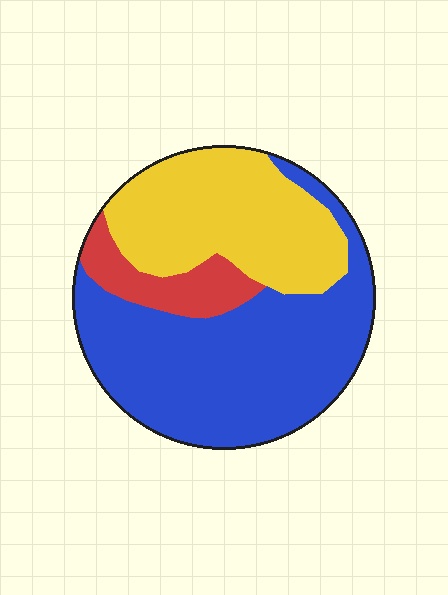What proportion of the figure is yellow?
Yellow covers about 35% of the figure.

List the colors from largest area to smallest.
From largest to smallest: blue, yellow, red.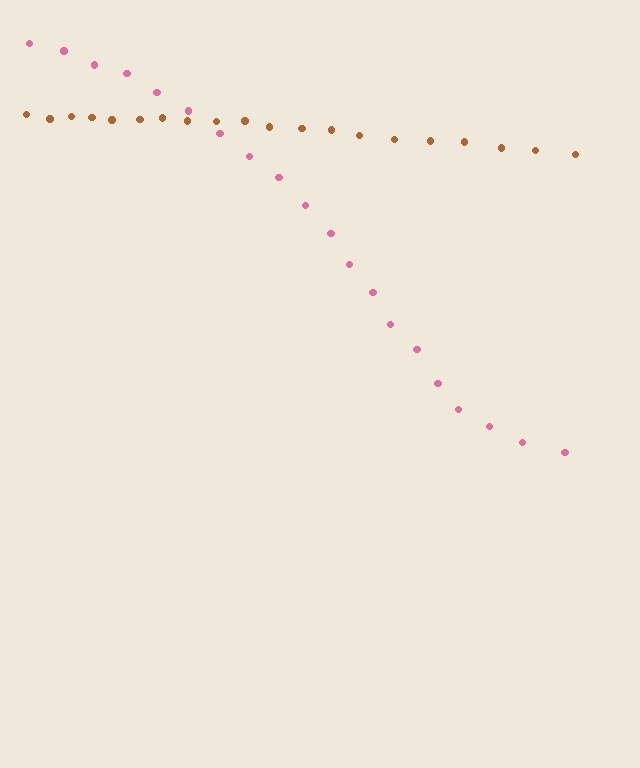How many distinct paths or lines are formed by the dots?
There are 2 distinct paths.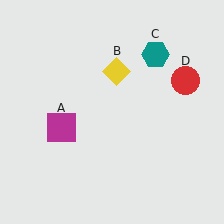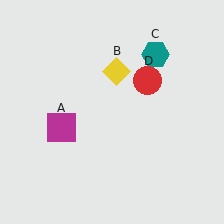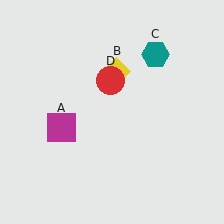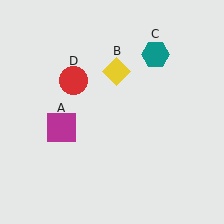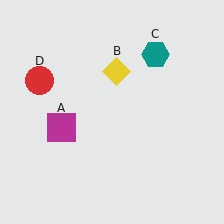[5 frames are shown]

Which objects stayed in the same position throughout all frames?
Magenta square (object A) and yellow diamond (object B) and teal hexagon (object C) remained stationary.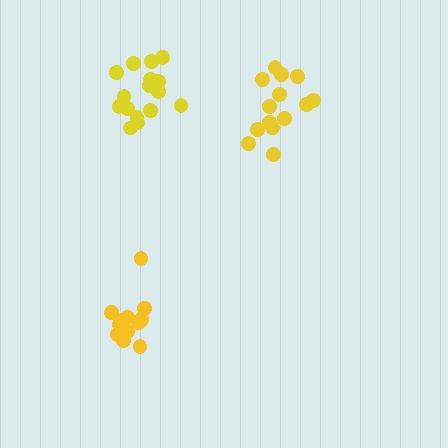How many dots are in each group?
Group 1: 14 dots, Group 2: 17 dots, Group 3: 12 dots (43 total).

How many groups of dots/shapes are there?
There are 3 groups.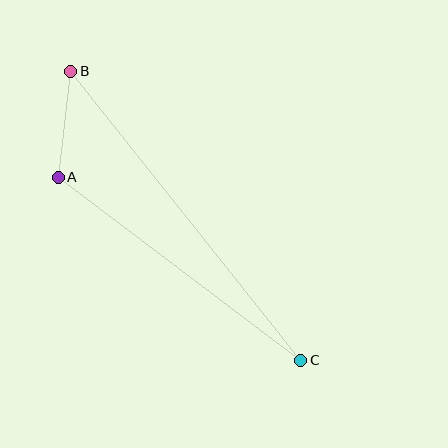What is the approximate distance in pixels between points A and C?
The distance between A and C is approximately 303 pixels.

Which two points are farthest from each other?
Points B and C are farthest from each other.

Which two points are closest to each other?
Points A and B are closest to each other.